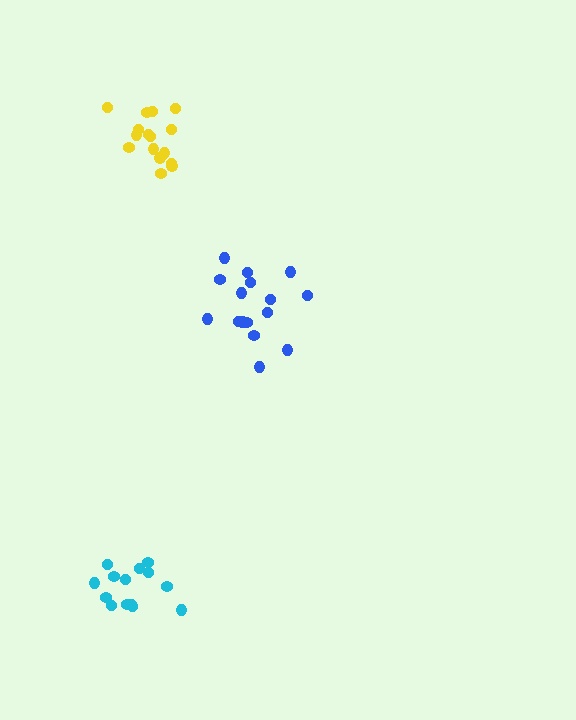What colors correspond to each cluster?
The clusters are colored: cyan, blue, yellow.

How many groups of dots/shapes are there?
There are 3 groups.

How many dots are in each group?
Group 1: 14 dots, Group 2: 16 dots, Group 3: 16 dots (46 total).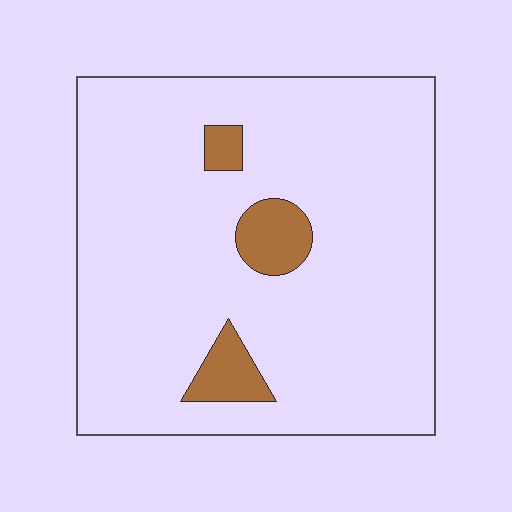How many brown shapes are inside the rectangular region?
3.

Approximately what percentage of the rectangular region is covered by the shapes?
Approximately 10%.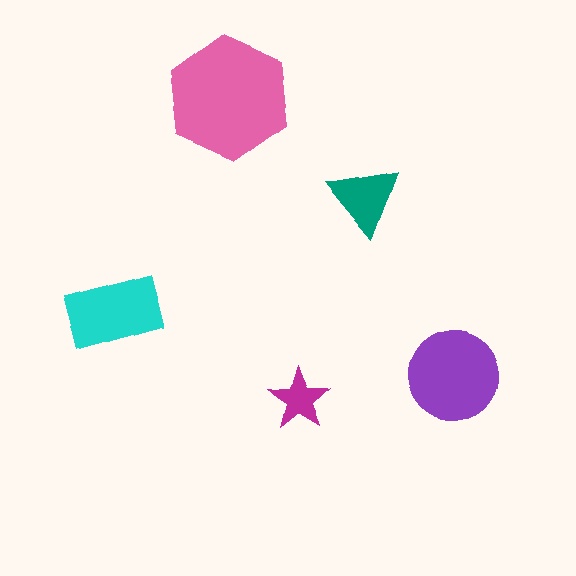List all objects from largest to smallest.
The pink hexagon, the purple circle, the cyan rectangle, the teal triangle, the magenta star.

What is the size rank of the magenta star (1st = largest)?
5th.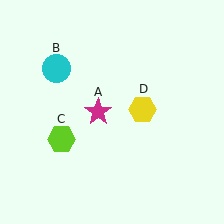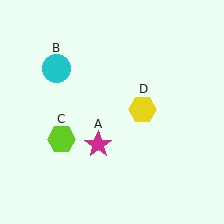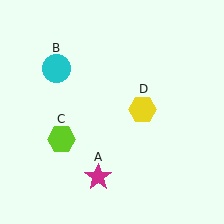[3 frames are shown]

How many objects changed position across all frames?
1 object changed position: magenta star (object A).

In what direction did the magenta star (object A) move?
The magenta star (object A) moved down.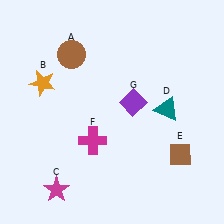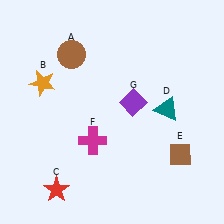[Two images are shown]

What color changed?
The star (C) changed from magenta in Image 1 to red in Image 2.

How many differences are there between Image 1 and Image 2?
There is 1 difference between the two images.